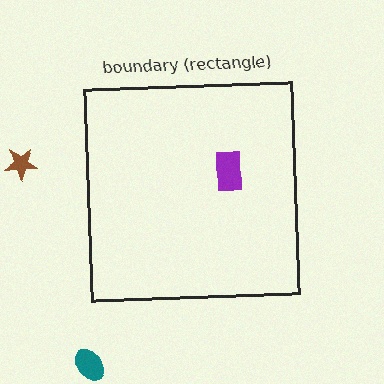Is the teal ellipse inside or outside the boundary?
Outside.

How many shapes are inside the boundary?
1 inside, 2 outside.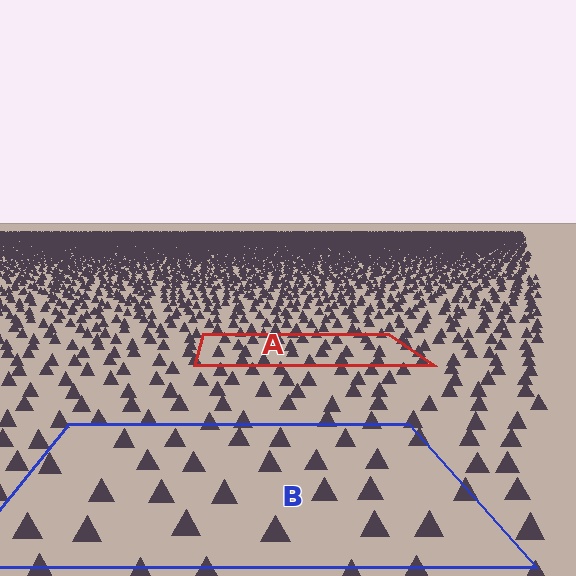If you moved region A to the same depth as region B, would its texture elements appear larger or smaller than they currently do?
They would appear larger. At a closer depth, the same texture elements are projected at a bigger on-screen size.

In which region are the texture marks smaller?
The texture marks are smaller in region A, because it is farther away.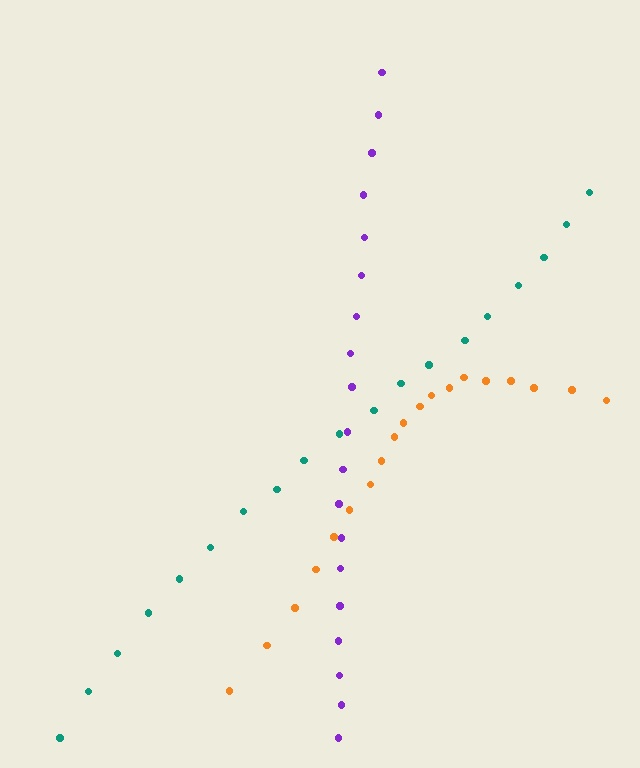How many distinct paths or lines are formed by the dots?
There are 3 distinct paths.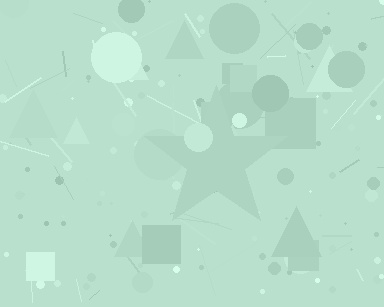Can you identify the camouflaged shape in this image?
The camouflaged shape is a star.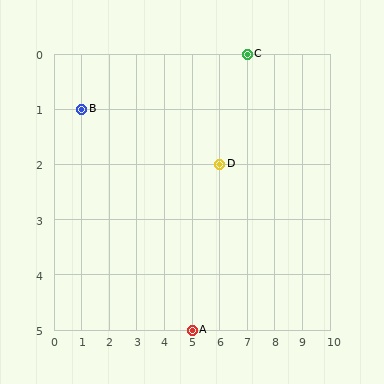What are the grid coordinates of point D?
Point D is at grid coordinates (6, 2).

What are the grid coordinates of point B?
Point B is at grid coordinates (1, 1).